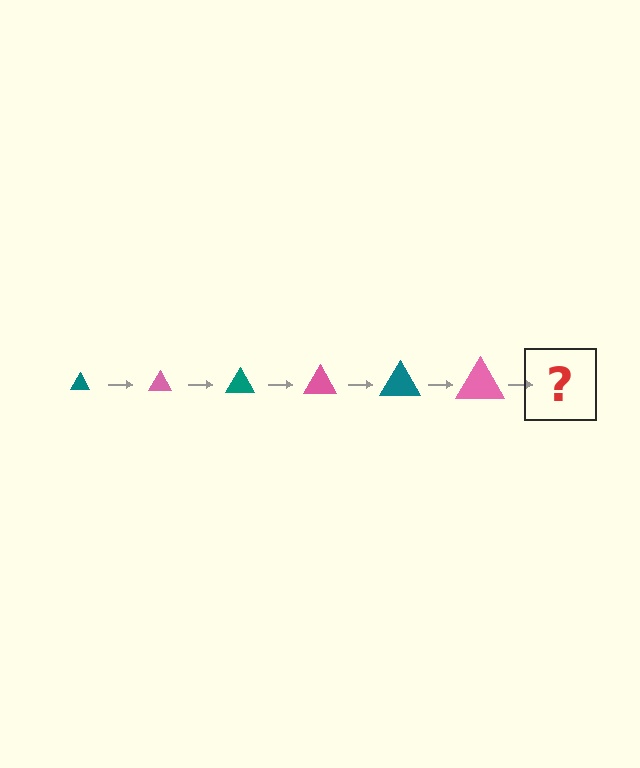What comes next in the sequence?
The next element should be a teal triangle, larger than the previous one.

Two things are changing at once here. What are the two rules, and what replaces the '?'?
The two rules are that the triangle grows larger each step and the color cycles through teal and pink. The '?' should be a teal triangle, larger than the previous one.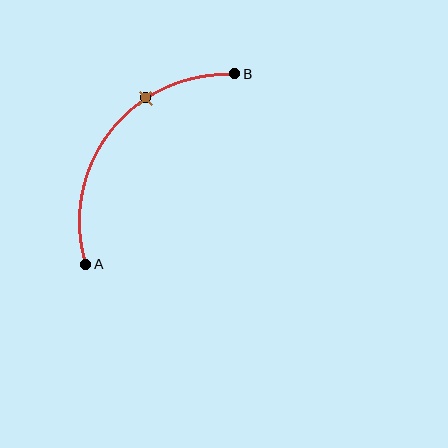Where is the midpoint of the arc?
The arc midpoint is the point on the curve farthest from the straight line joining A and B. It sits above and to the left of that line.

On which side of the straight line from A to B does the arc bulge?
The arc bulges above and to the left of the straight line connecting A and B.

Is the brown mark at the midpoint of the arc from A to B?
No. The brown mark lies on the arc but is closer to endpoint B. The arc midpoint would be at the point on the curve equidistant along the arc from both A and B.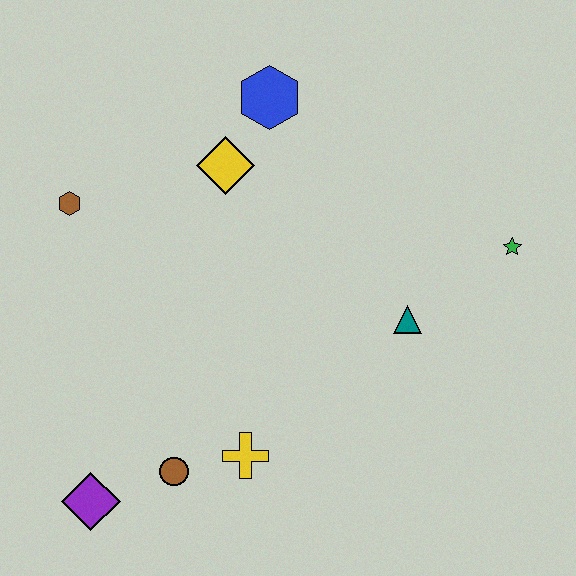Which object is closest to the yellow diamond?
The blue hexagon is closest to the yellow diamond.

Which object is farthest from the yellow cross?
The blue hexagon is farthest from the yellow cross.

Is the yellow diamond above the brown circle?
Yes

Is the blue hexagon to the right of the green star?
No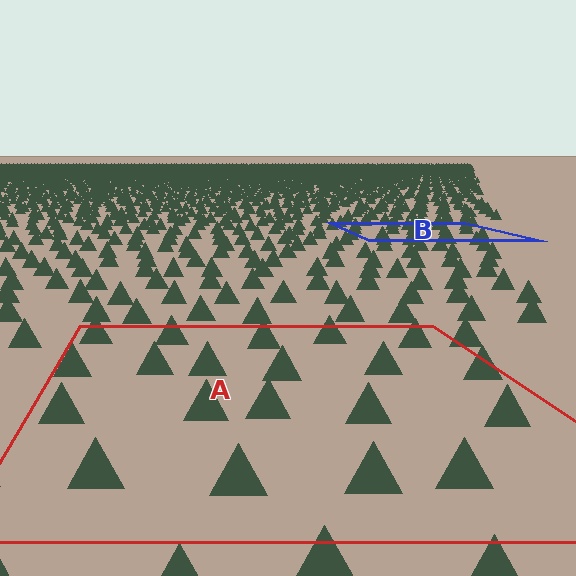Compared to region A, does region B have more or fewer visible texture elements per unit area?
Region B has more texture elements per unit area — they are packed more densely because it is farther away.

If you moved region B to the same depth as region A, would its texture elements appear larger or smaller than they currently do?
They would appear larger. At a closer depth, the same texture elements are projected at a bigger on-screen size.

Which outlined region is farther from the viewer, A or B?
Region B is farther from the viewer — the texture elements inside it appear smaller and more densely packed.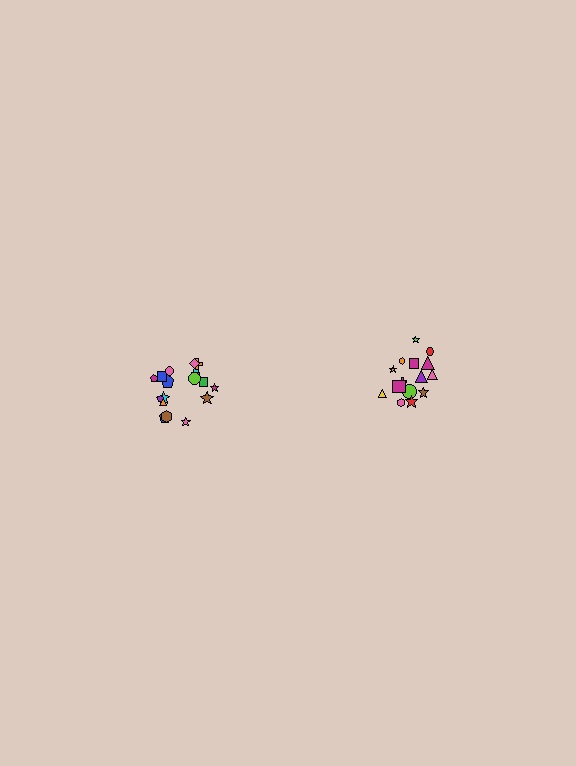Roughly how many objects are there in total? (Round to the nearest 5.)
Roughly 35 objects in total.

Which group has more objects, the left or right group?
The left group.